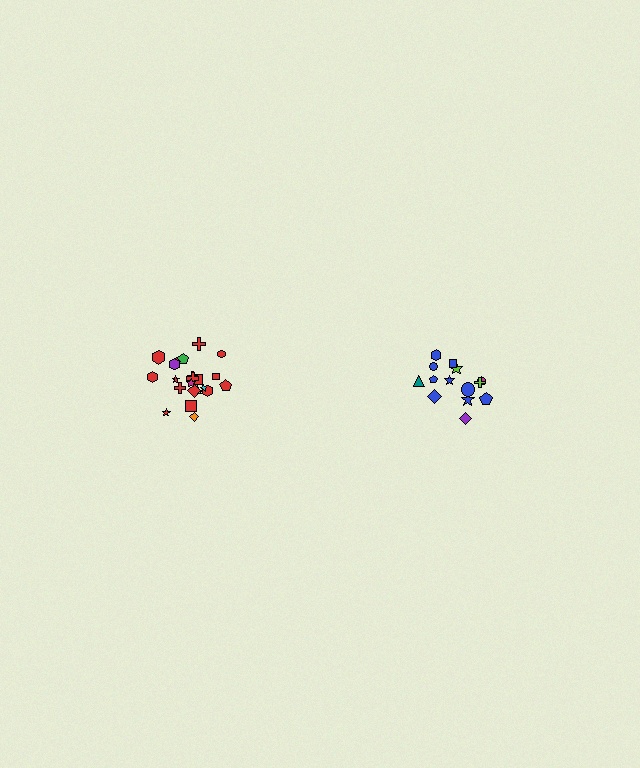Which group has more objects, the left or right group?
The left group.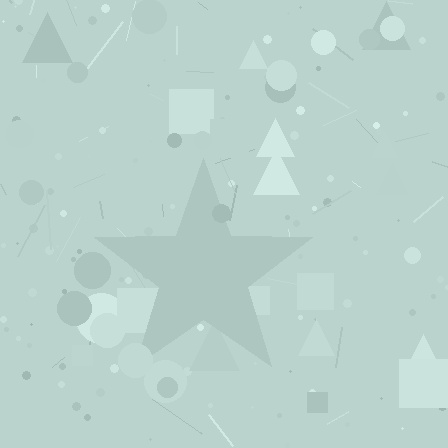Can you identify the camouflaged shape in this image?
The camouflaged shape is a star.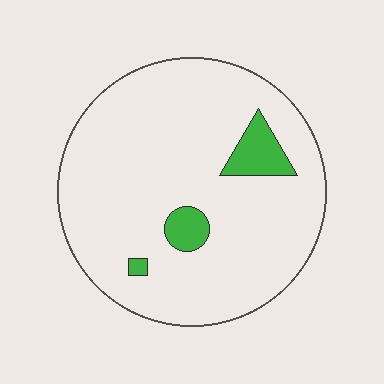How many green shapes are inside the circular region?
3.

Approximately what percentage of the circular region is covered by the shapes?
Approximately 10%.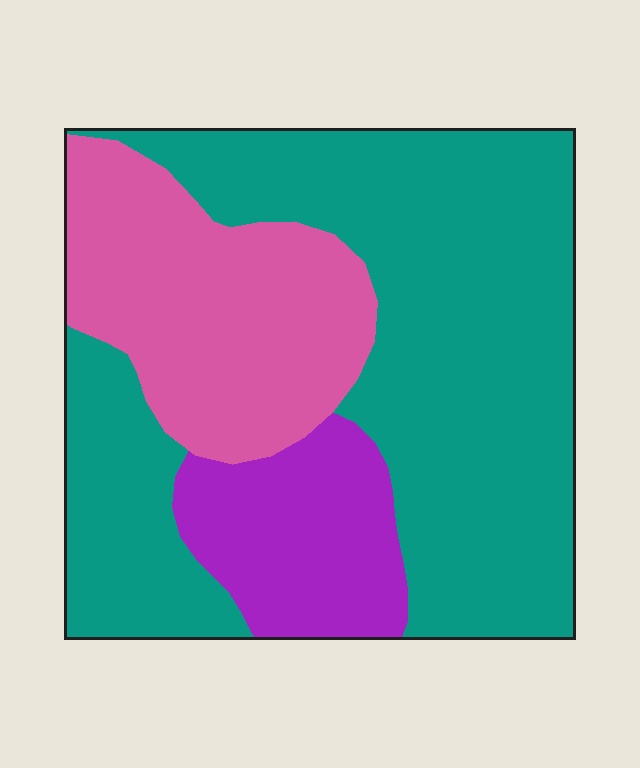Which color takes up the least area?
Purple, at roughly 15%.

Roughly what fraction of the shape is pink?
Pink covers around 25% of the shape.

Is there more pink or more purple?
Pink.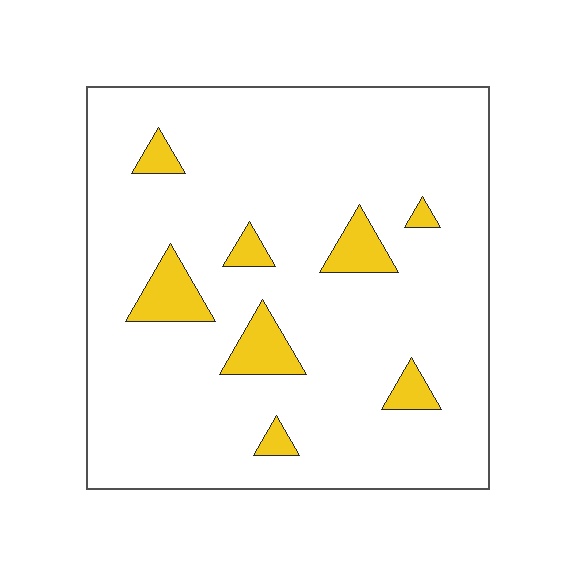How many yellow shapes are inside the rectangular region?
8.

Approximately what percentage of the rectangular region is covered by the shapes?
Approximately 10%.